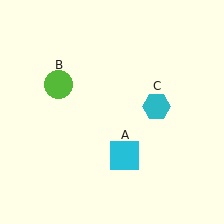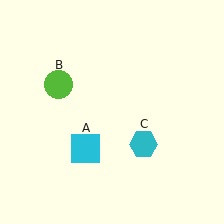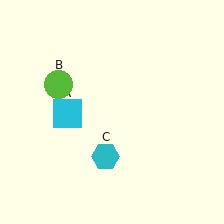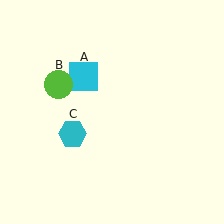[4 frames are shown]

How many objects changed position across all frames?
2 objects changed position: cyan square (object A), cyan hexagon (object C).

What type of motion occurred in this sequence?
The cyan square (object A), cyan hexagon (object C) rotated clockwise around the center of the scene.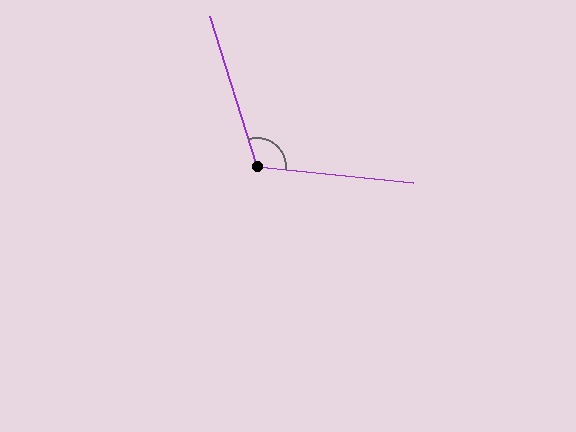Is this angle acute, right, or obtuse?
It is obtuse.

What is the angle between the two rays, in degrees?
Approximately 113 degrees.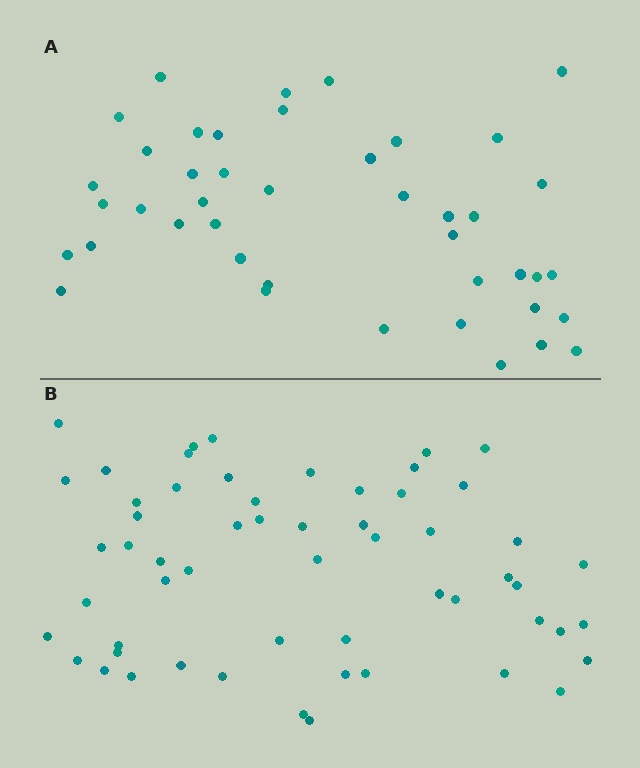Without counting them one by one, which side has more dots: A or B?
Region B (the bottom region) has more dots.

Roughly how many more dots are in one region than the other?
Region B has approximately 15 more dots than region A.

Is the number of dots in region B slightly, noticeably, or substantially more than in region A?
Region B has noticeably more, but not dramatically so. The ratio is roughly 1.3 to 1.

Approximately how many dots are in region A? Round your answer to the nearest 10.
About 40 dots. (The exact count is 43, which rounds to 40.)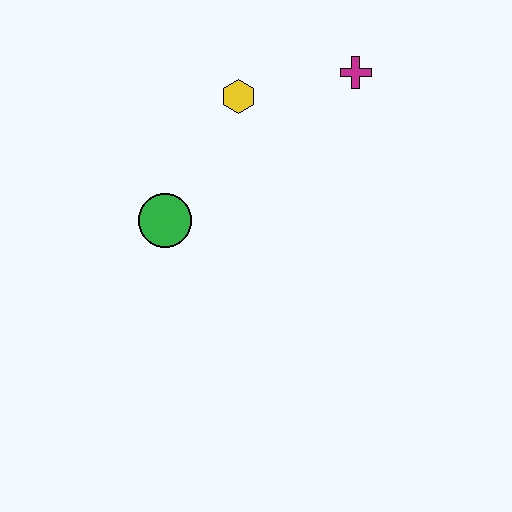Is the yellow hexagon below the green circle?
No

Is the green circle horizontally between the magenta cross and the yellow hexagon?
No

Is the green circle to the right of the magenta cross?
No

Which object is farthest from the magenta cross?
The green circle is farthest from the magenta cross.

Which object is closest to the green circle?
The yellow hexagon is closest to the green circle.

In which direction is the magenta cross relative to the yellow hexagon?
The magenta cross is to the right of the yellow hexagon.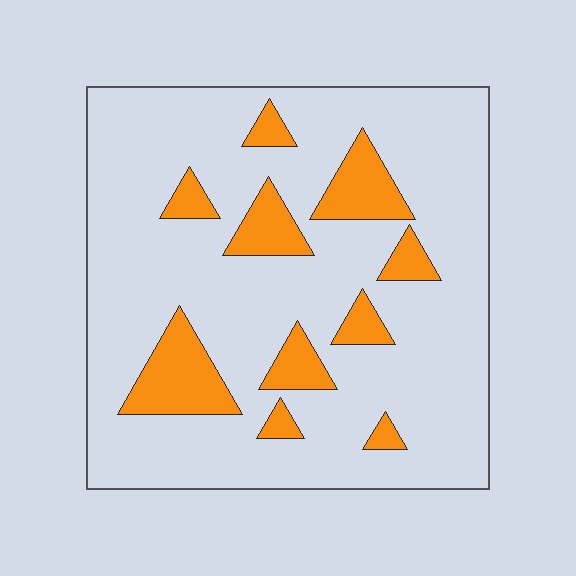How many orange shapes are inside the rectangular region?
10.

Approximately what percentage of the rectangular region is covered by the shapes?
Approximately 15%.